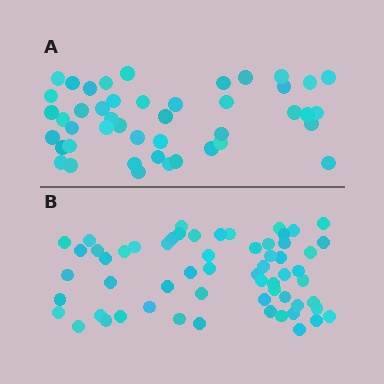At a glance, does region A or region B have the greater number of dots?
Region B (the bottom region) has more dots.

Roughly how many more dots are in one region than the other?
Region B has approximately 15 more dots than region A.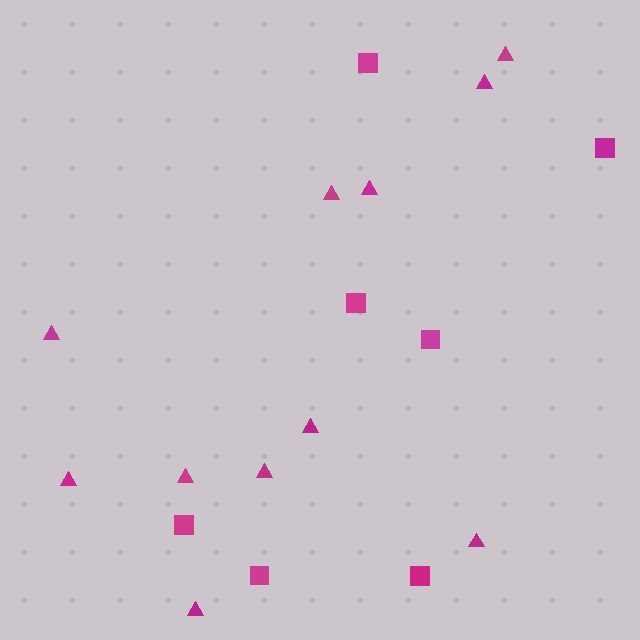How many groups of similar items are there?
There are 2 groups: one group of triangles (11) and one group of squares (7).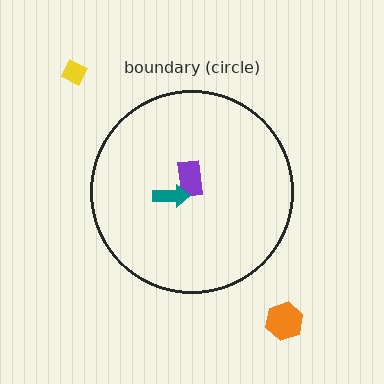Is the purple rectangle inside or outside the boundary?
Inside.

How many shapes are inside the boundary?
2 inside, 2 outside.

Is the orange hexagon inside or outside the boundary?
Outside.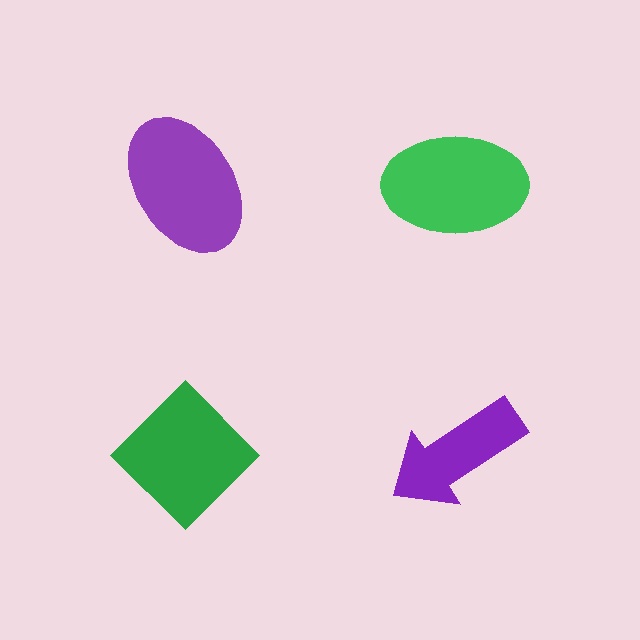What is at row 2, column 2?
A purple arrow.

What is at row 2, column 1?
A green diamond.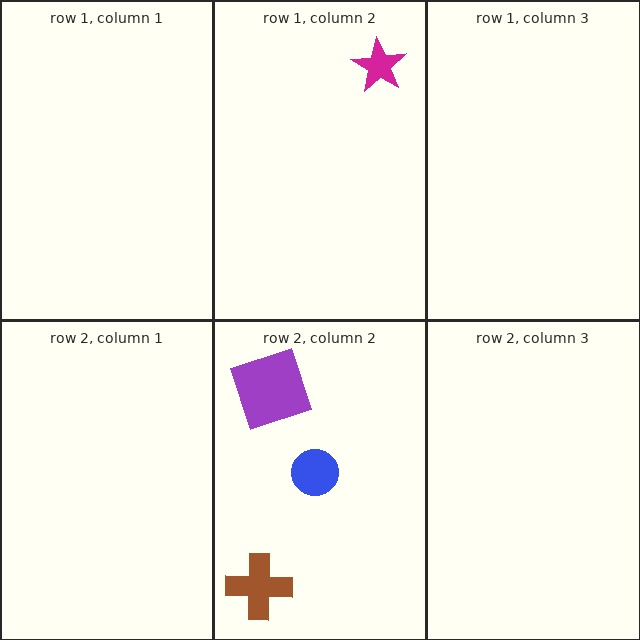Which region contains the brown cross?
The row 2, column 2 region.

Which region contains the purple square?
The row 2, column 2 region.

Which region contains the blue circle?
The row 2, column 2 region.